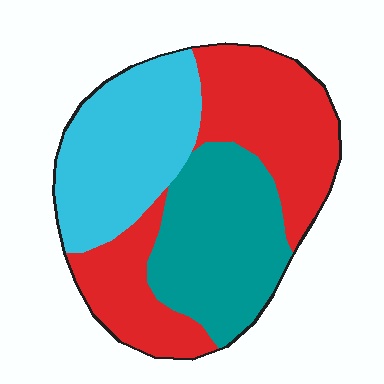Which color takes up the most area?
Red, at roughly 40%.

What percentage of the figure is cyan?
Cyan covers 29% of the figure.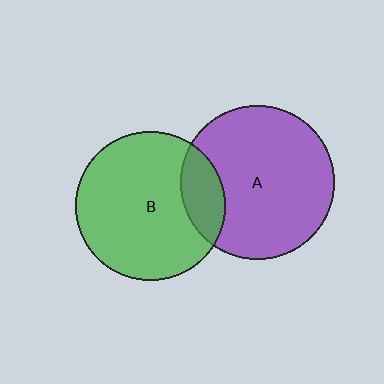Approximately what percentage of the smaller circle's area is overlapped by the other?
Approximately 20%.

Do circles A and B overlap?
Yes.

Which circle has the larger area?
Circle A (purple).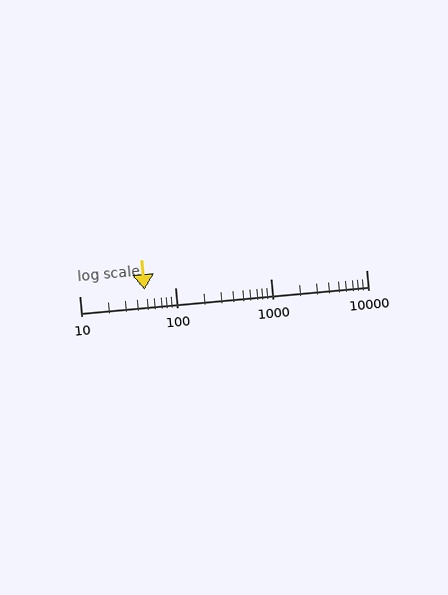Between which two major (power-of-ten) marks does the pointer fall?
The pointer is between 10 and 100.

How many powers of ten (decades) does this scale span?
The scale spans 3 decades, from 10 to 10000.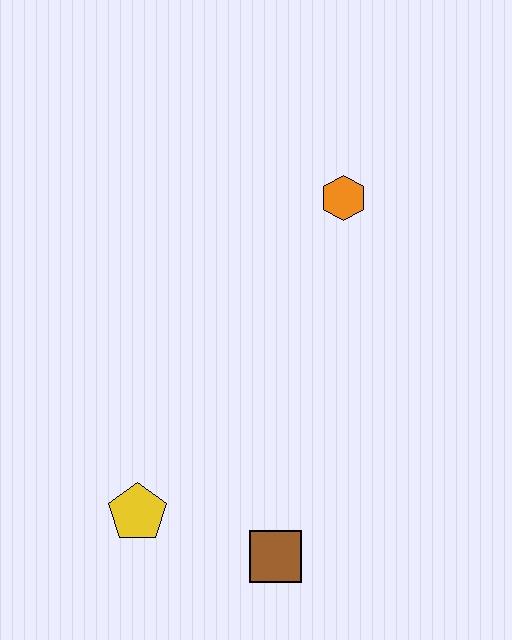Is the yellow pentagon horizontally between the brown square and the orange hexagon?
No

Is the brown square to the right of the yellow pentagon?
Yes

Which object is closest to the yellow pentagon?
The brown square is closest to the yellow pentagon.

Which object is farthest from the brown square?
The orange hexagon is farthest from the brown square.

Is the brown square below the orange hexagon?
Yes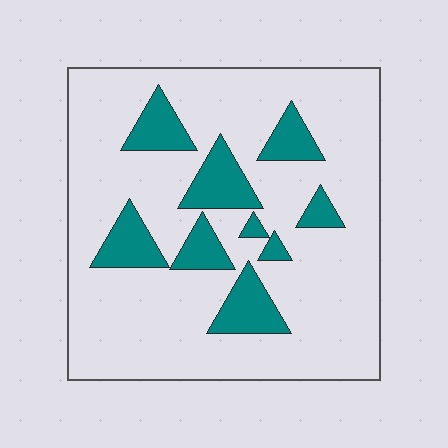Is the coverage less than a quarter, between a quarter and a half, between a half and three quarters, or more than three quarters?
Less than a quarter.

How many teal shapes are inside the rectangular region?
9.